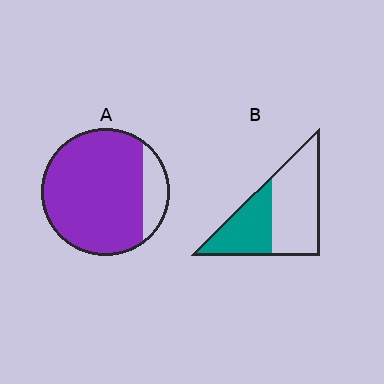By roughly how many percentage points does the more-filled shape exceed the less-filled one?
By roughly 45 percentage points (A over B).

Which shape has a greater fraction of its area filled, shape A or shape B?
Shape A.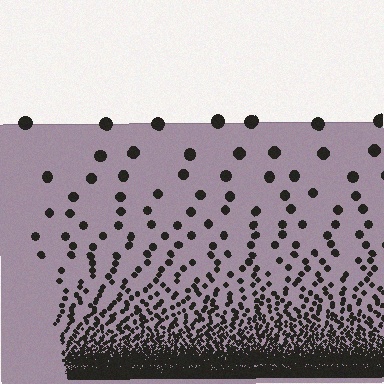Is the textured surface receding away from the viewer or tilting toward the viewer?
The surface appears to tilt toward the viewer. Texture elements get larger and sparser toward the top.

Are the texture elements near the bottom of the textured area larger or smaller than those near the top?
Smaller. The gradient is inverted — elements near the bottom are smaller and denser.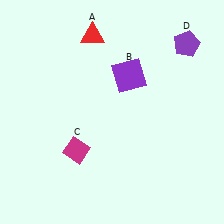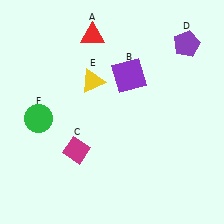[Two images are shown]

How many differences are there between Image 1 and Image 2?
There are 2 differences between the two images.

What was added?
A yellow triangle (E), a green circle (F) were added in Image 2.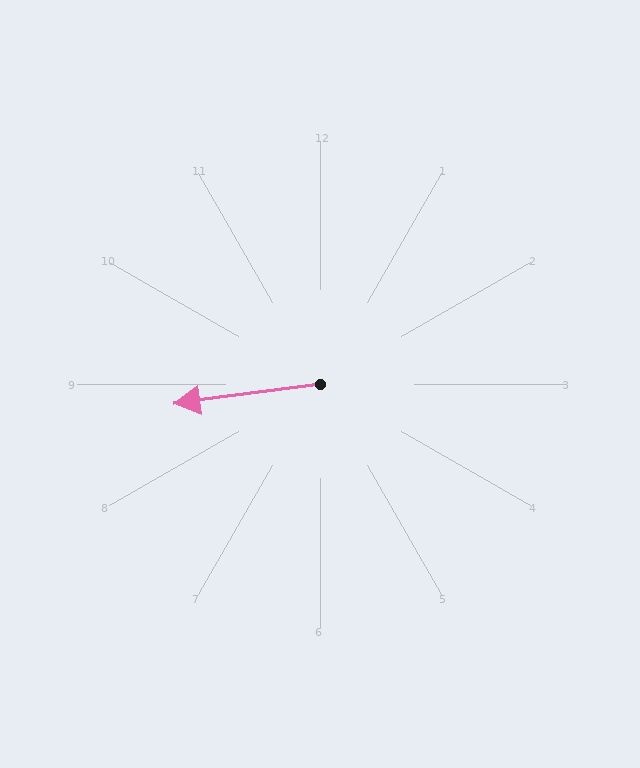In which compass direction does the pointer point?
West.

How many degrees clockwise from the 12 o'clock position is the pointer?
Approximately 262 degrees.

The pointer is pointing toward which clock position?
Roughly 9 o'clock.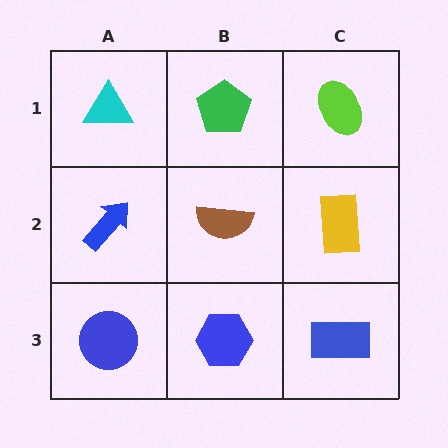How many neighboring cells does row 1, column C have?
2.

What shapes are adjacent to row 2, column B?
A green pentagon (row 1, column B), a blue hexagon (row 3, column B), a blue arrow (row 2, column A), a yellow rectangle (row 2, column C).